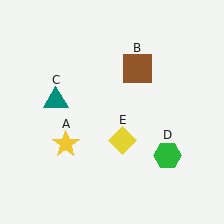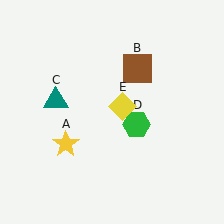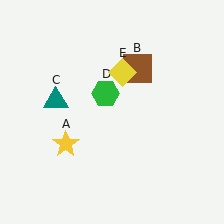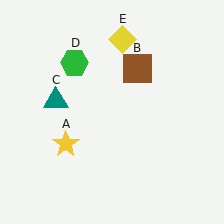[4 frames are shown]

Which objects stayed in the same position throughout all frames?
Yellow star (object A) and brown square (object B) and teal triangle (object C) remained stationary.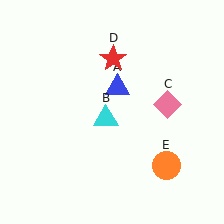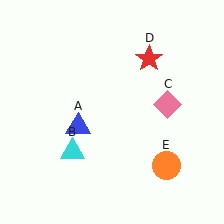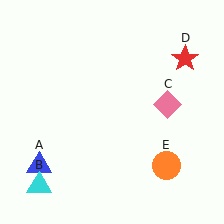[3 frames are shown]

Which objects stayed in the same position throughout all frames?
Pink diamond (object C) and orange circle (object E) remained stationary.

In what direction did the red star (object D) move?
The red star (object D) moved right.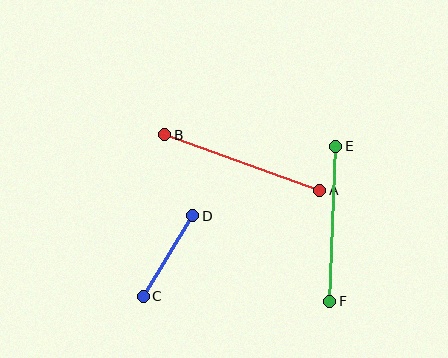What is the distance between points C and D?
The distance is approximately 95 pixels.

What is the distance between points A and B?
The distance is approximately 165 pixels.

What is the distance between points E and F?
The distance is approximately 155 pixels.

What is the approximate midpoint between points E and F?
The midpoint is at approximately (333, 224) pixels.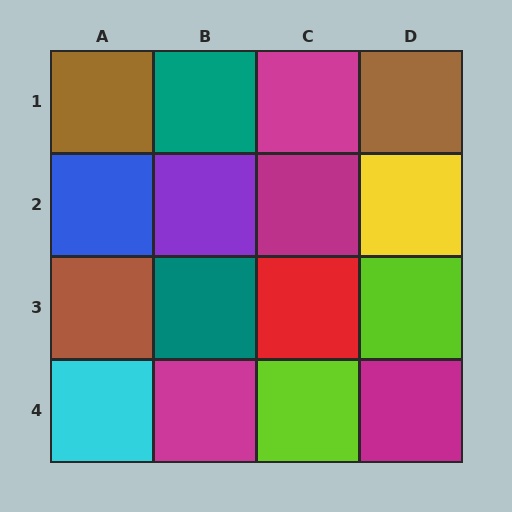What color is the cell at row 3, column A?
Brown.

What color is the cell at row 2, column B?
Purple.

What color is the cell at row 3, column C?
Red.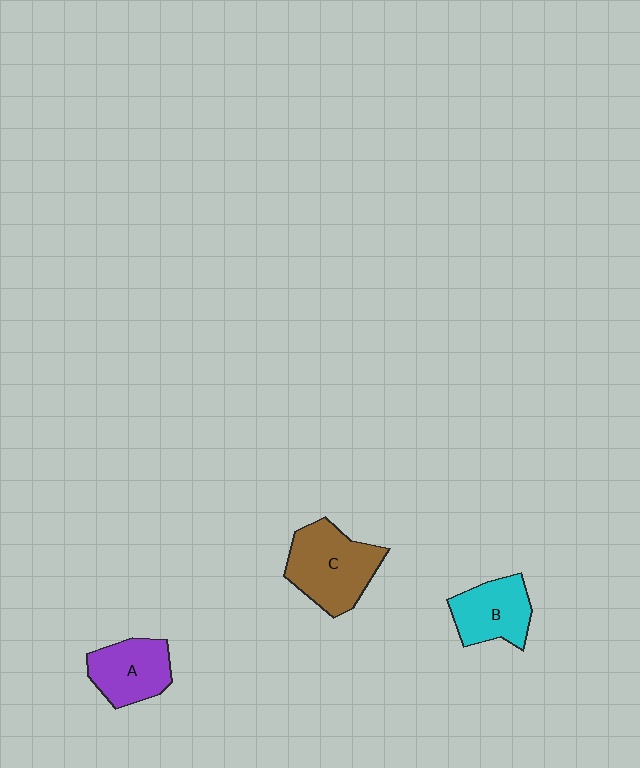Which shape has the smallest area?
Shape B (cyan).